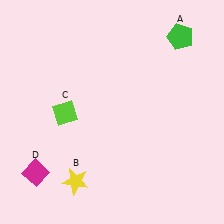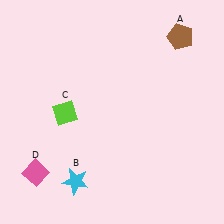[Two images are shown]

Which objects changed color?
A changed from green to brown. B changed from yellow to cyan. D changed from magenta to pink.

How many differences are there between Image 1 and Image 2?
There are 3 differences between the two images.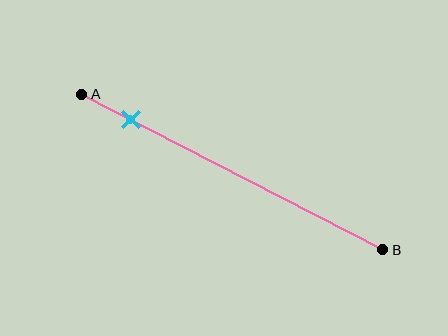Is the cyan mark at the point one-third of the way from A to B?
No, the mark is at about 15% from A, not at the 33% one-third point.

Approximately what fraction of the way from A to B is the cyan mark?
The cyan mark is approximately 15% of the way from A to B.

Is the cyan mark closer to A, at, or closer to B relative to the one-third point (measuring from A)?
The cyan mark is closer to point A than the one-third point of segment AB.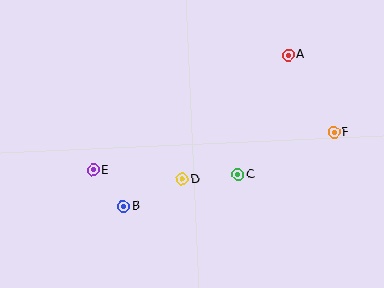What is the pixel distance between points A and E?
The distance between A and E is 227 pixels.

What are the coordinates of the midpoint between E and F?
The midpoint between E and F is at (214, 151).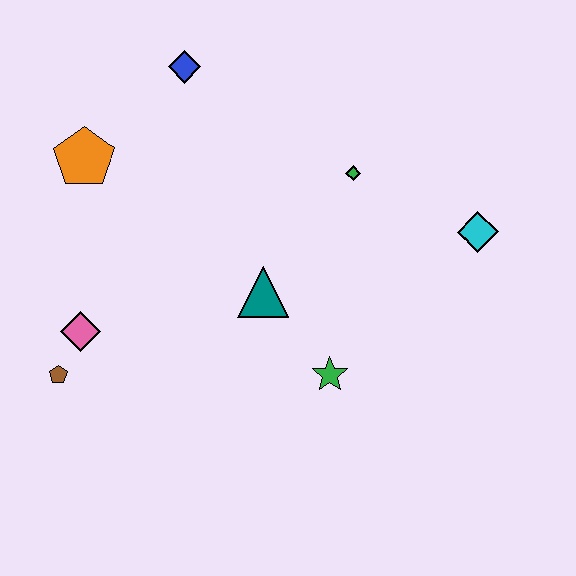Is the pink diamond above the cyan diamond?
No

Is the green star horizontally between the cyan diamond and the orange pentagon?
Yes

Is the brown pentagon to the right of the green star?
No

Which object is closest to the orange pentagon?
The blue diamond is closest to the orange pentagon.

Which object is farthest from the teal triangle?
The blue diamond is farthest from the teal triangle.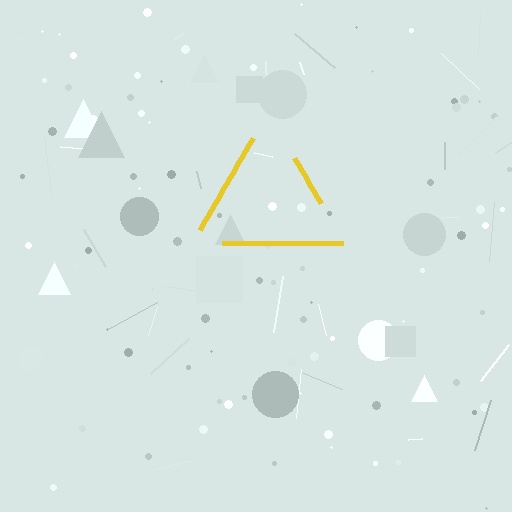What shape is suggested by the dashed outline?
The dashed outline suggests a triangle.